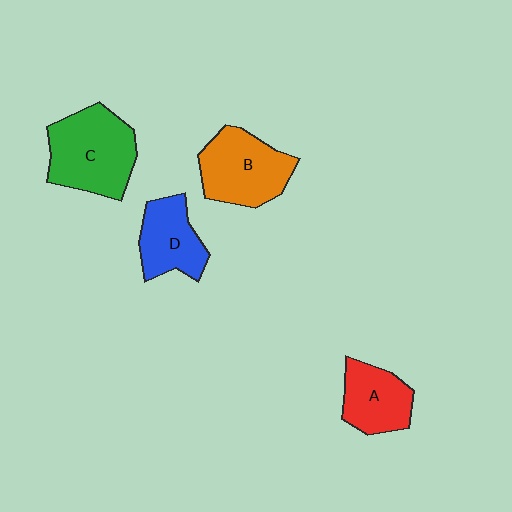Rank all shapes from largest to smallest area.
From largest to smallest: C (green), B (orange), D (blue), A (red).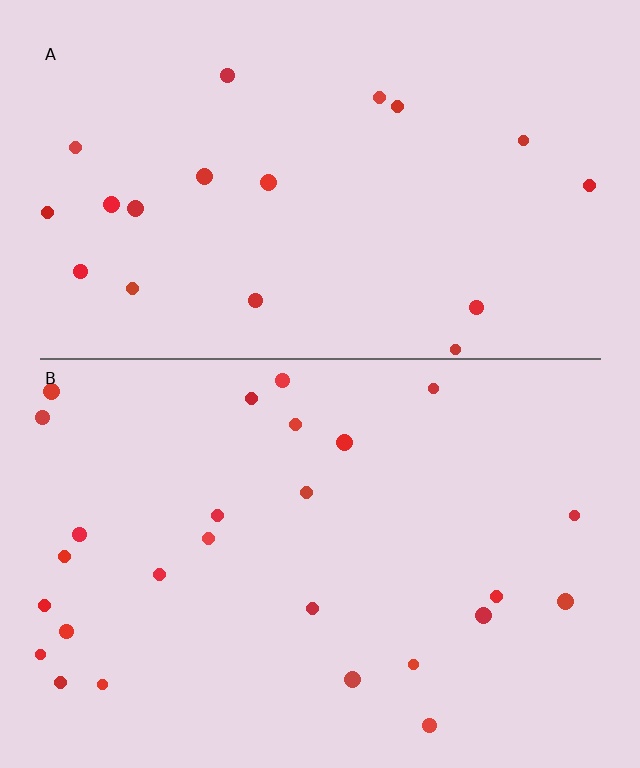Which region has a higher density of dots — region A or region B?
B (the bottom).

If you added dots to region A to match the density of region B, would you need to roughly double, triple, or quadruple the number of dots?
Approximately double.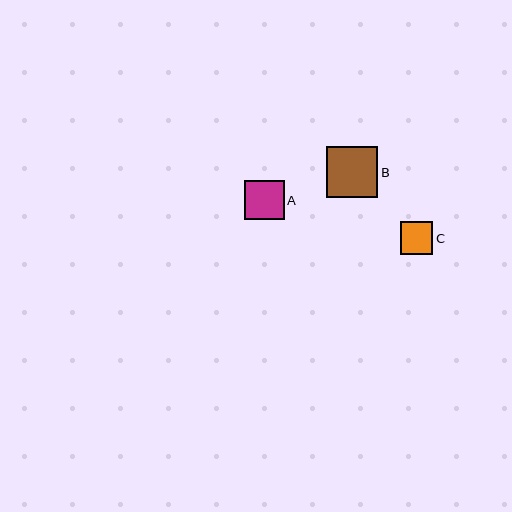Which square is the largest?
Square B is the largest with a size of approximately 51 pixels.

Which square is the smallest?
Square C is the smallest with a size of approximately 32 pixels.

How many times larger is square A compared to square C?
Square A is approximately 1.2 times the size of square C.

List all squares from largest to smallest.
From largest to smallest: B, A, C.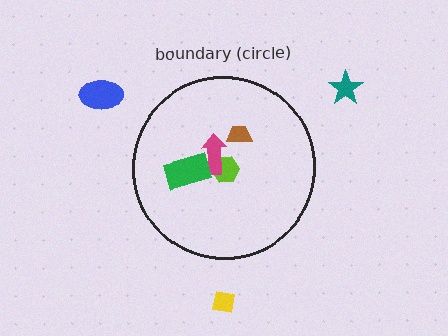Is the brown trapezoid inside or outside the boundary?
Inside.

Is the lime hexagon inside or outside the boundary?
Inside.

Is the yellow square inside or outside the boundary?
Outside.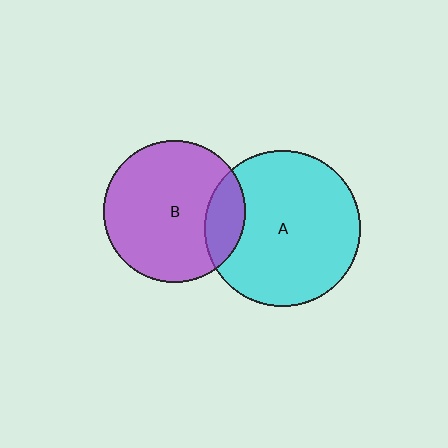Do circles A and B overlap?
Yes.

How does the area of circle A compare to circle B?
Approximately 1.2 times.